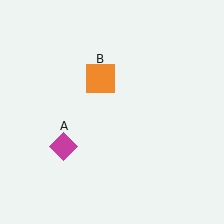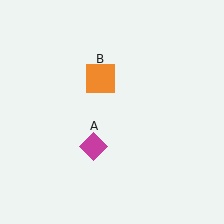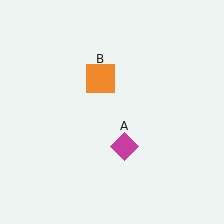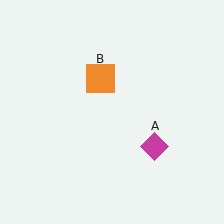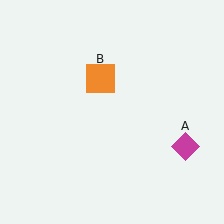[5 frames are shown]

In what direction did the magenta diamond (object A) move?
The magenta diamond (object A) moved right.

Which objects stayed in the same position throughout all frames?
Orange square (object B) remained stationary.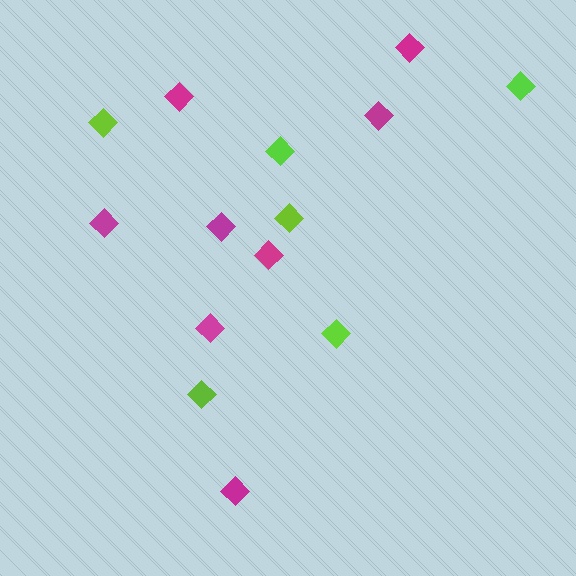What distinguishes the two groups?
There are 2 groups: one group of lime diamonds (6) and one group of magenta diamonds (8).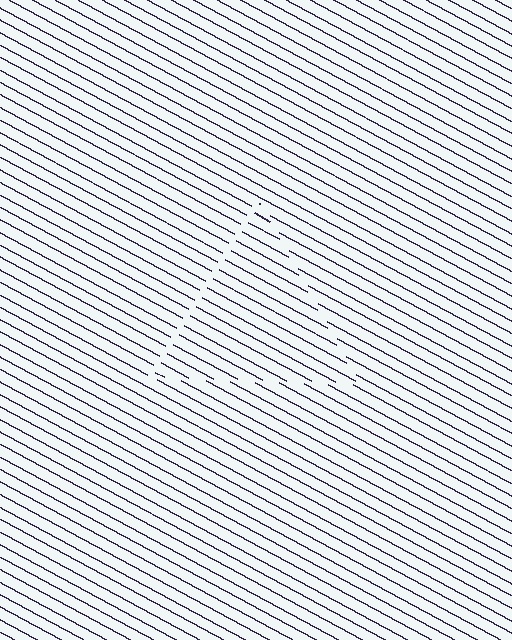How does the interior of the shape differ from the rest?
The interior of the shape contains the same grating, shifted by half a period — the contour is defined by the phase discontinuity where line-ends from the inner and outer gratings abut.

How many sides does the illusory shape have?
3 sides — the line-ends trace a triangle.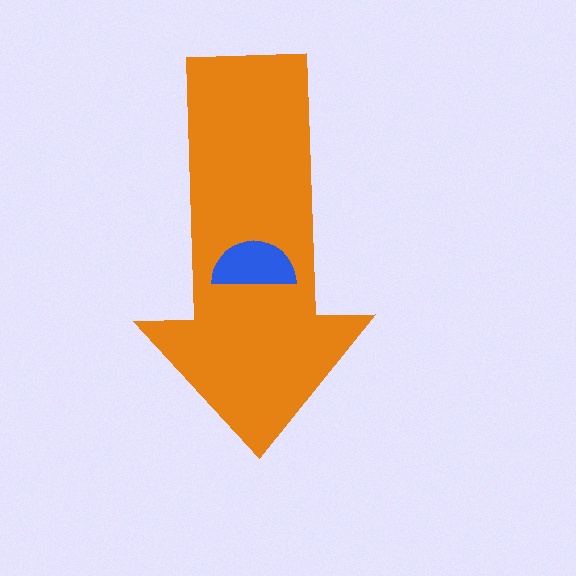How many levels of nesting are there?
2.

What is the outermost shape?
The orange arrow.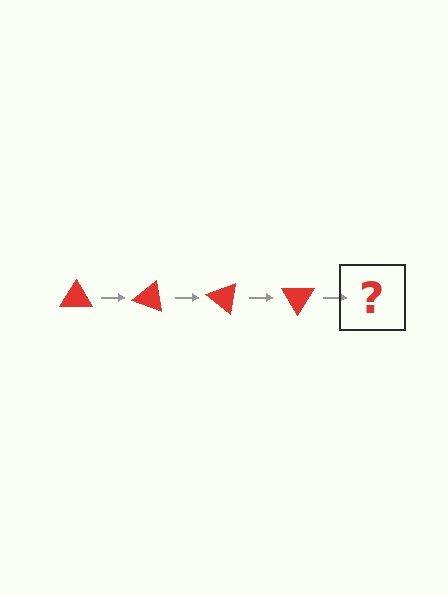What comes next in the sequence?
The next element should be a red triangle rotated 80 degrees.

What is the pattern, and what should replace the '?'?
The pattern is that the triangle rotates 20 degrees each step. The '?' should be a red triangle rotated 80 degrees.